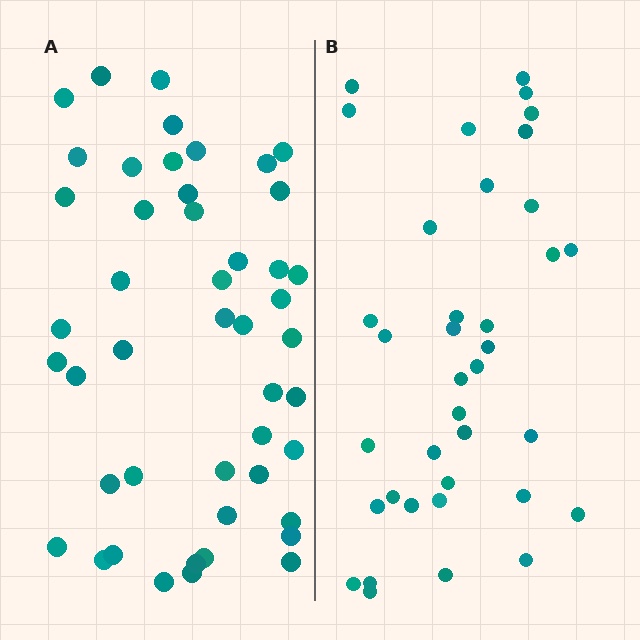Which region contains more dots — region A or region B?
Region A (the left region) has more dots.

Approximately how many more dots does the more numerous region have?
Region A has roughly 10 or so more dots than region B.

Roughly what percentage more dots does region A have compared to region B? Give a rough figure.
About 25% more.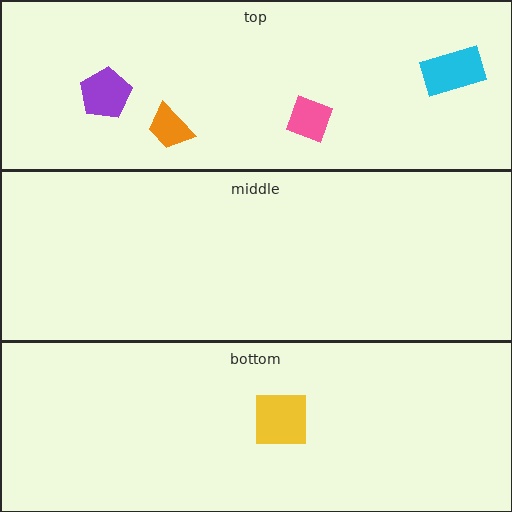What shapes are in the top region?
The orange trapezoid, the purple pentagon, the cyan rectangle, the pink diamond.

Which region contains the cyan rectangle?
The top region.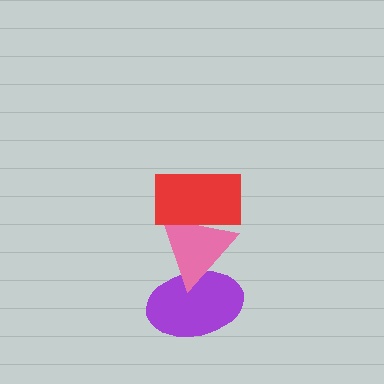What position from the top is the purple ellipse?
The purple ellipse is 3rd from the top.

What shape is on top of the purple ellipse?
The pink triangle is on top of the purple ellipse.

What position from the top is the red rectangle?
The red rectangle is 1st from the top.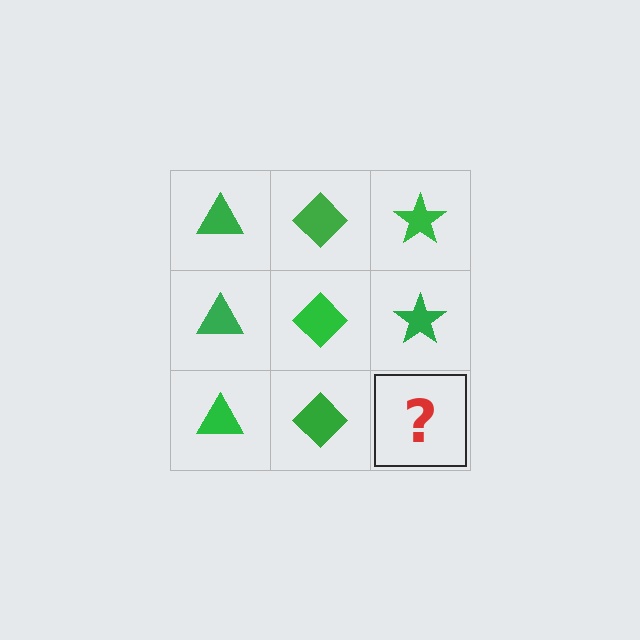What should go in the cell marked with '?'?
The missing cell should contain a green star.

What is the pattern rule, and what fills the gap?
The rule is that each column has a consistent shape. The gap should be filled with a green star.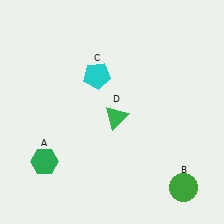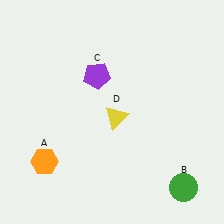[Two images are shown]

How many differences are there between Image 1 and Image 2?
There are 3 differences between the two images.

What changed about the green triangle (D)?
In Image 1, D is green. In Image 2, it changed to yellow.